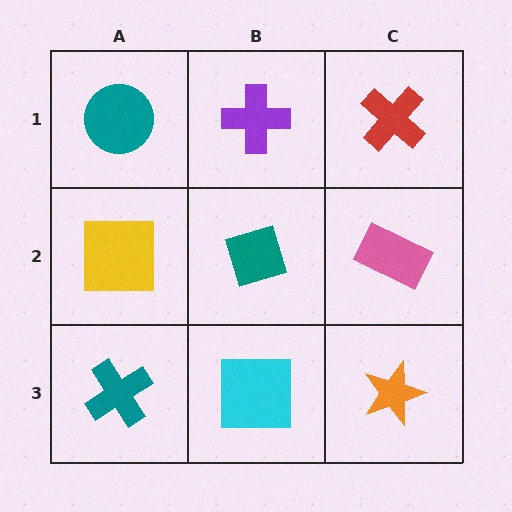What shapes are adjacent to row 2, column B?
A purple cross (row 1, column B), a cyan square (row 3, column B), a yellow square (row 2, column A), a pink rectangle (row 2, column C).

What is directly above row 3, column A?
A yellow square.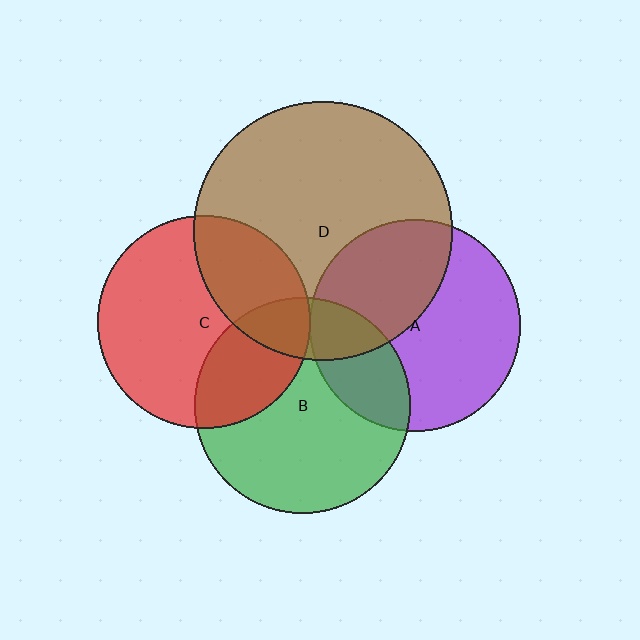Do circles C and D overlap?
Yes.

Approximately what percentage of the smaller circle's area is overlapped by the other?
Approximately 30%.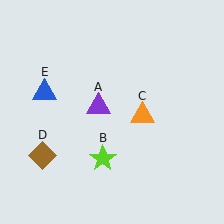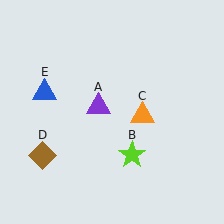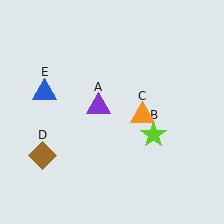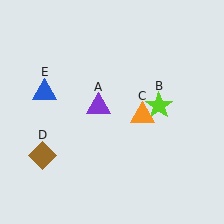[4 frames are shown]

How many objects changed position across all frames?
1 object changed position: lime star (object B).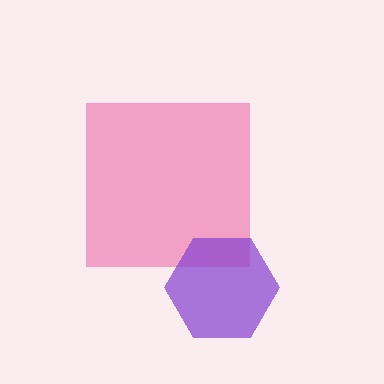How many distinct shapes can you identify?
There are 2 distinct shapes: a pink square, a purple hexagon.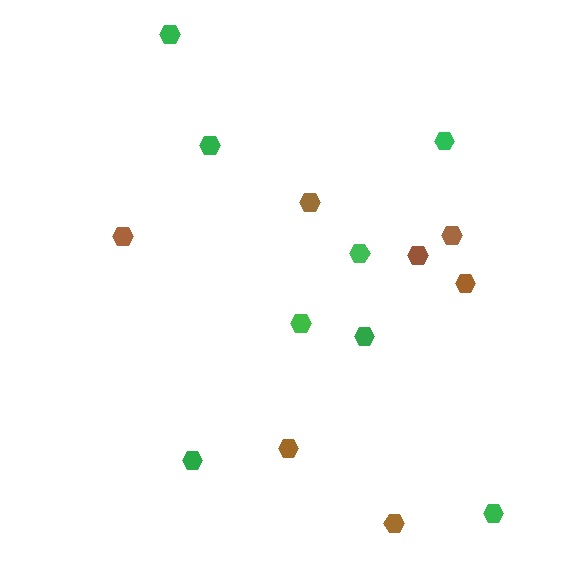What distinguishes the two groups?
There are 2 groups: one group of brown hexagons (7) and one group of green hexagons (8).